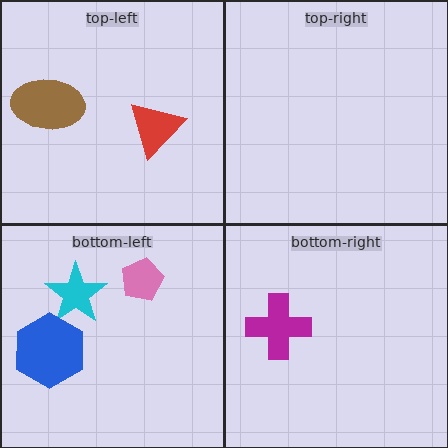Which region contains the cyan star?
The bottom-left region.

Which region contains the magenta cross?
The bottom-right region.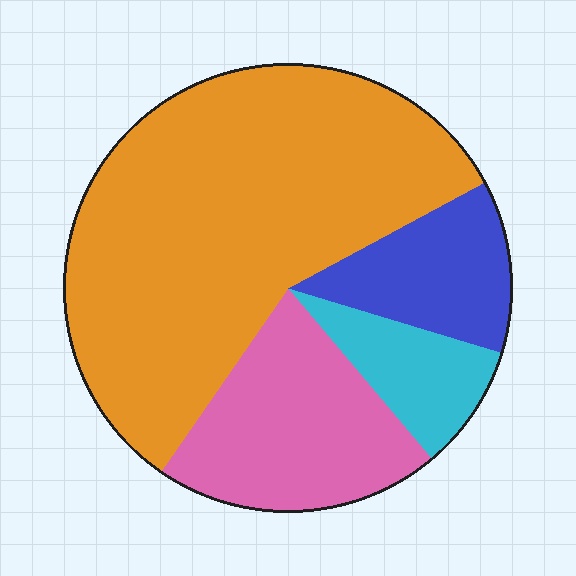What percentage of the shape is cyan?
Cyan covers around 10% of the shape.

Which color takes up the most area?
Orange, at roughly 60%.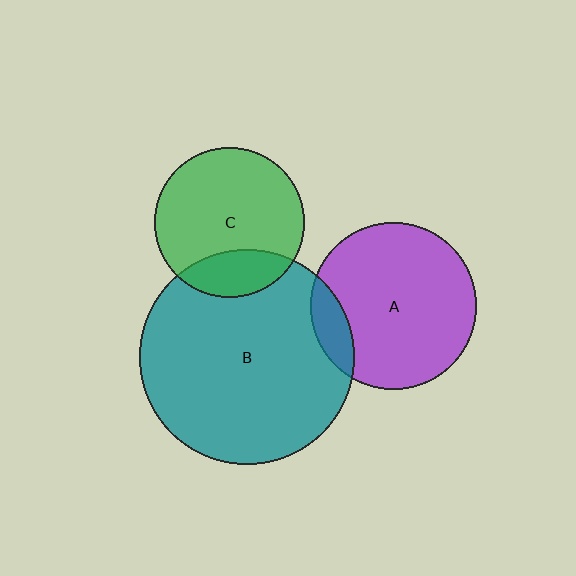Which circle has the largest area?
Circle B (teal).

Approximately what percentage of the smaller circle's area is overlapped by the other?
Approximately 20%.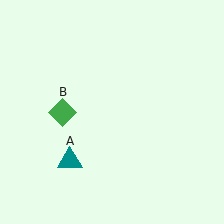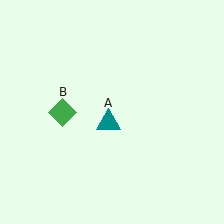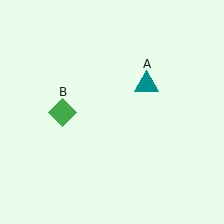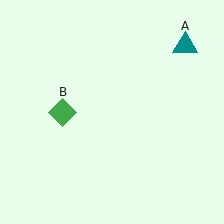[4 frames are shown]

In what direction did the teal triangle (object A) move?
The teal triangle (object A) moved up and to the right.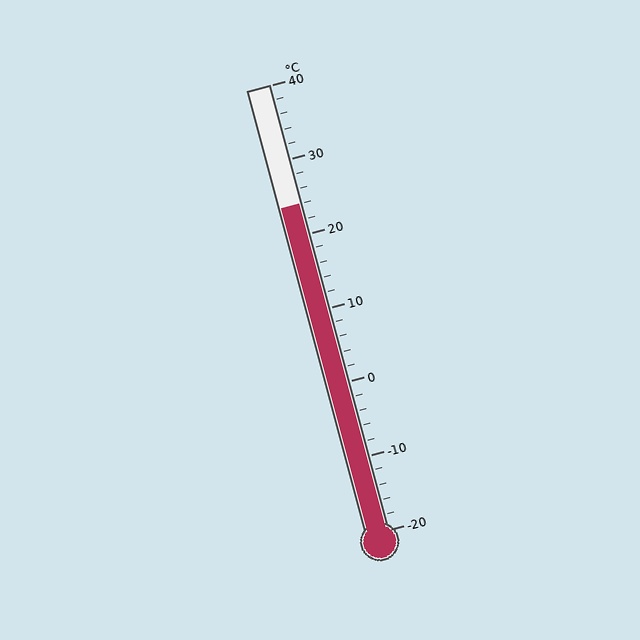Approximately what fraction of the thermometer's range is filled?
The thermometer is filled to approximately 75% of its range.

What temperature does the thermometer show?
The thermometer shows approximately 24°C.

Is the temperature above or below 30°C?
The temperature is below 30°C.